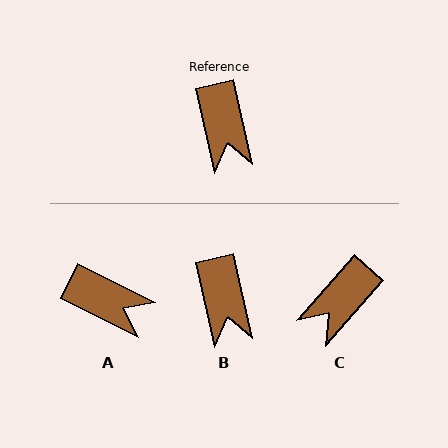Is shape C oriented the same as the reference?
No, it is off by about 54 degrees.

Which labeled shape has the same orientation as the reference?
B.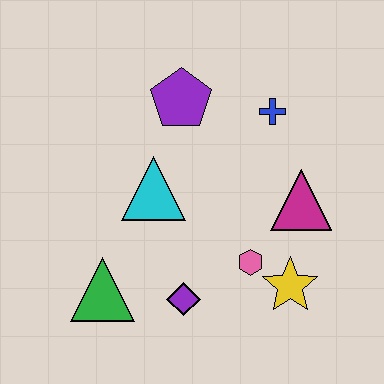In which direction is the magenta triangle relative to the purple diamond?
The magenta triangle is to the right of the purple diamond.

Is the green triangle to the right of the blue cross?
No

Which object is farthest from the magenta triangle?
The green triangle is farthest from the magenta triangle.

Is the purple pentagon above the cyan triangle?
Yes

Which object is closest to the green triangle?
The purple diamond is closest to the green triangle.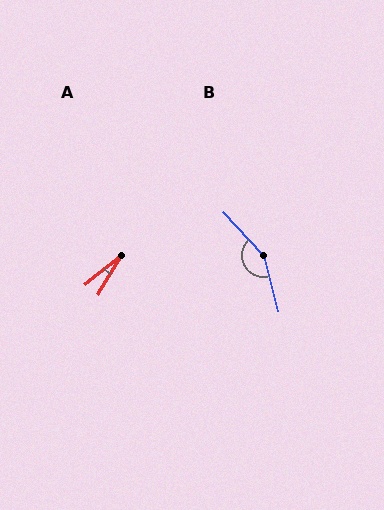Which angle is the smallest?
A, at approximately 21 degrees.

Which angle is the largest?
B, at approximately 152 degrees.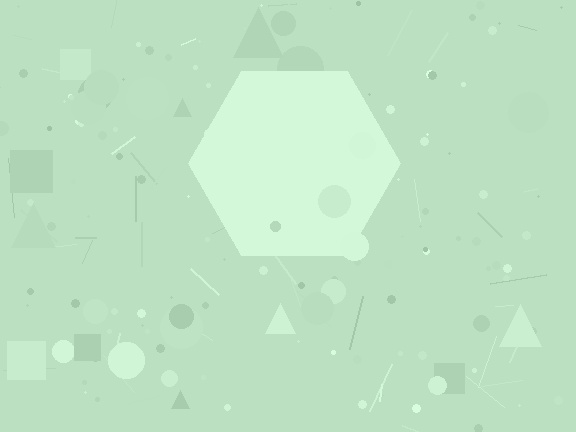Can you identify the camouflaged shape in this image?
The camouflaged shape is a hexagon.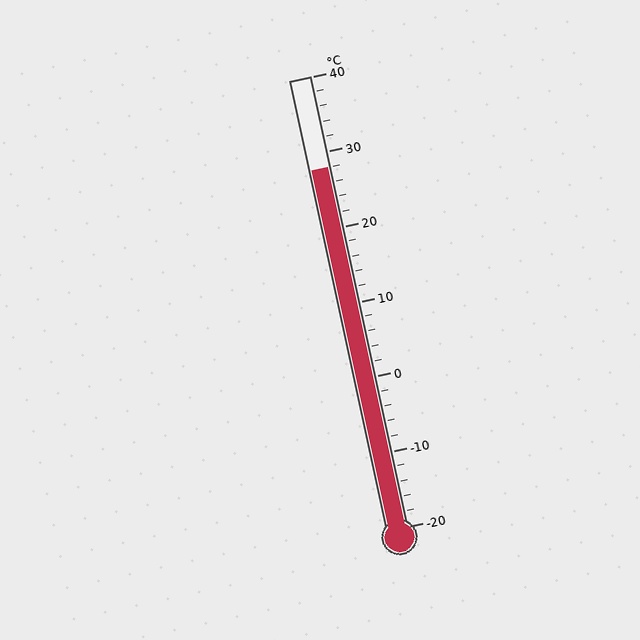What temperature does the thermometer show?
The thermometer shows approximately 28°C.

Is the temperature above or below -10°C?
The temperature is above -10°C.